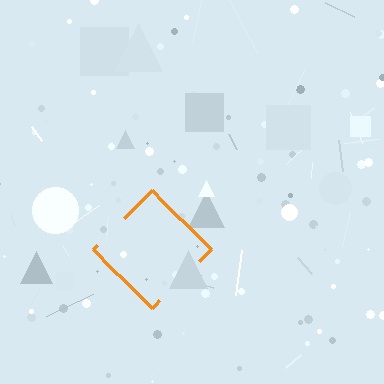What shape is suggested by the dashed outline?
The dashed outline suggests a diamond.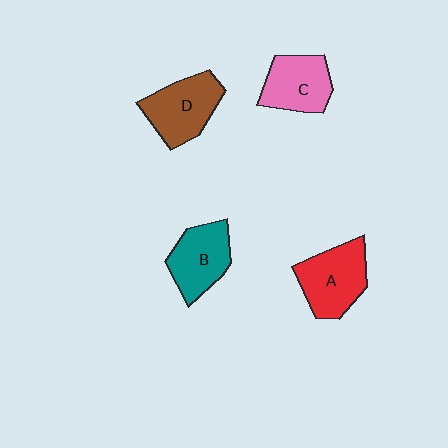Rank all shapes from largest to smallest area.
From largest to smallest: A (red), D (brown), B (teal), C (pink).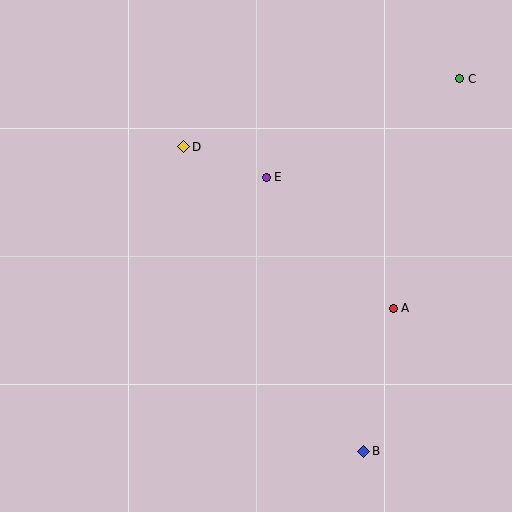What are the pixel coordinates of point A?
Point A is at (393, 308).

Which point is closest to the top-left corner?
Point D is closest to the top-left corner.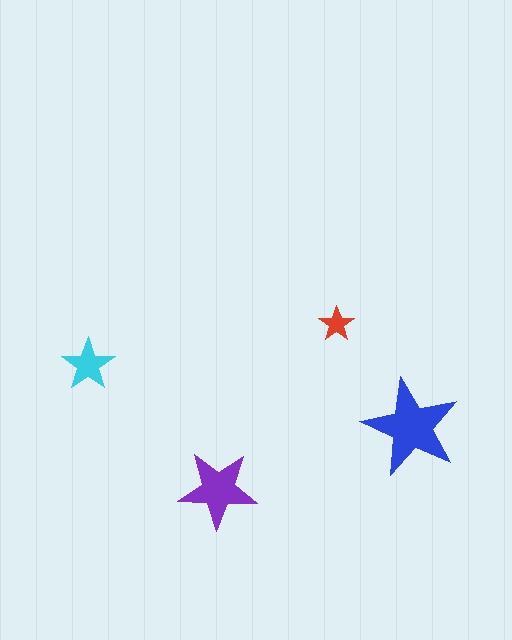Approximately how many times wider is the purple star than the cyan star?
About 1.5 times wider.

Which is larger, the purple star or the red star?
The purple one.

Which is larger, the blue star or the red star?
The blue one.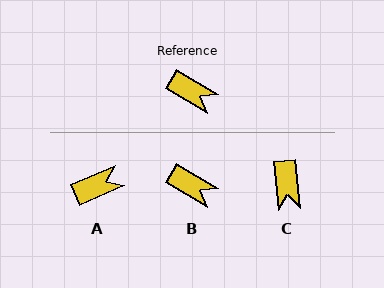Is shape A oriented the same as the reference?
No, it is off by about 54 degrees.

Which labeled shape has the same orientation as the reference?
B.